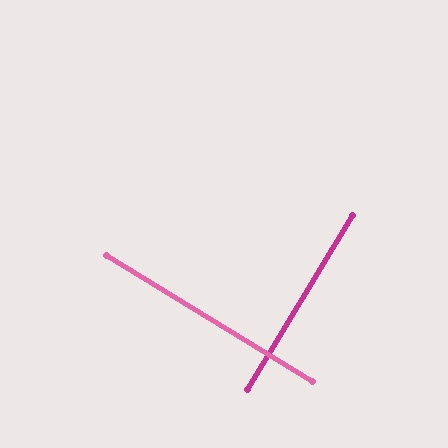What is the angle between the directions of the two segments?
Approximately 90 degrees.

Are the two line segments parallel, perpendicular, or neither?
Perpendicular — they meet at approximately 90°.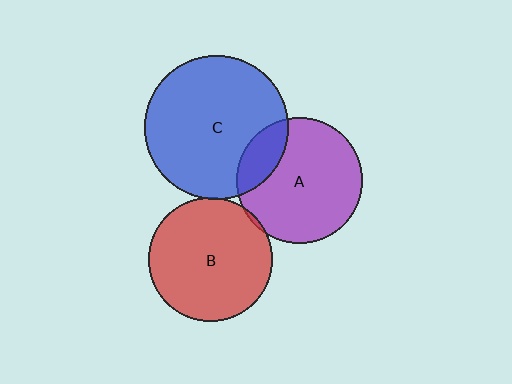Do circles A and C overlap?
Yes.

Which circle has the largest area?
Circle C (blue).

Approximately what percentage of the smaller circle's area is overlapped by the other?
Approximately 20%.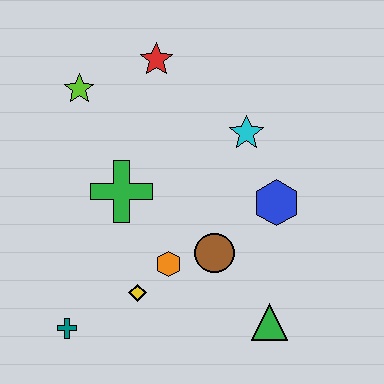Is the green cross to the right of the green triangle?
No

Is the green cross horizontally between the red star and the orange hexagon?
No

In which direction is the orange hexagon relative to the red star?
The orange hexagon is below the red star.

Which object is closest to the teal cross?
The yellow diamond is closest to the teal cross.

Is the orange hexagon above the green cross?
No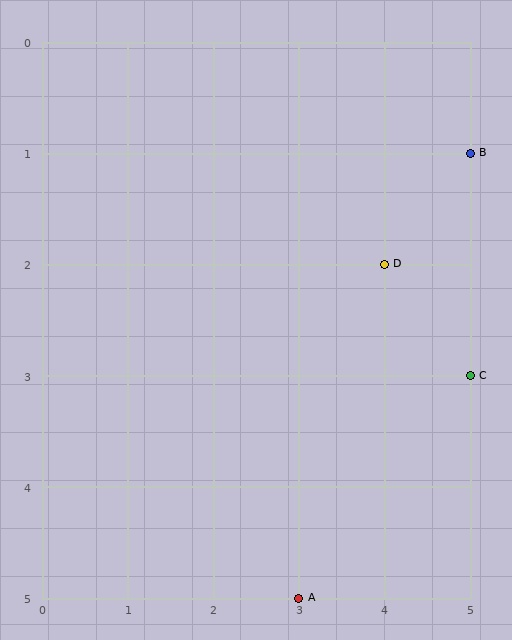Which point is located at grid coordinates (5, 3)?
Point C is at (5, 3).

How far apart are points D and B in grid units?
Points D and B are 1 column and 1 row apart (about 1.4 grid units diagonally).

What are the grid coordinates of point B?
Point B is at grid coordinates (5, 1).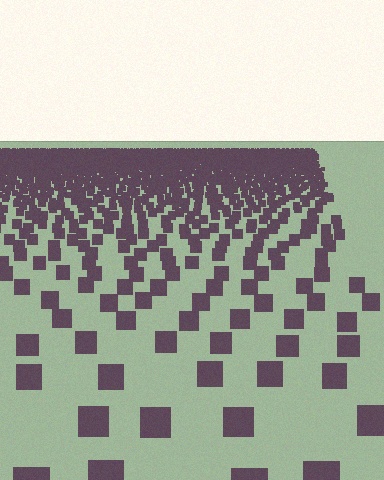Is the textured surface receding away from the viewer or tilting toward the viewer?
The surface is receding away from the viewer. Texture elements get smaller and denser toward the top.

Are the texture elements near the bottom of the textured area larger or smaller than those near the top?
Larger. Near the bottom, elements are closer to the viewer and appear at a bigger on-screen size.